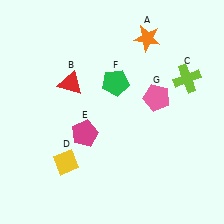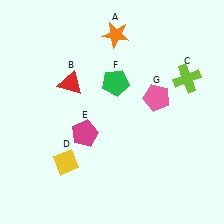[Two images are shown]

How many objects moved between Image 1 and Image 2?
1 object moved between the two images.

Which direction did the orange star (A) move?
The orange star (A) moved left.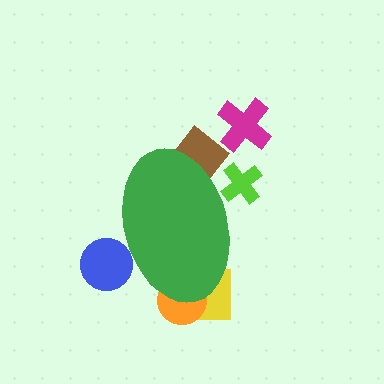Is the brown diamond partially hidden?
Yes, the brown diamond is partially hidden behind the green ellipse.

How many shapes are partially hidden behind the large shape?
5 shapes are partially hidden.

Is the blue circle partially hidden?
Yes, the blue circle is partially hidden behind the green ellipse.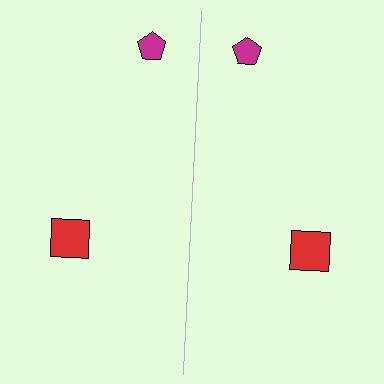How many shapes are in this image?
There are 4 shapes in this image.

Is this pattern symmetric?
Yes, this pattern has bilateral (reflection) symmetry.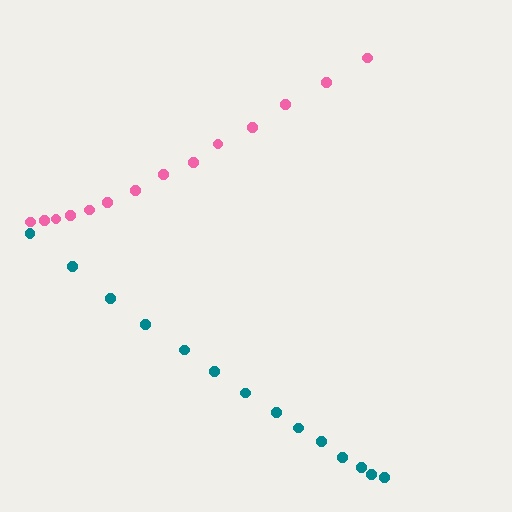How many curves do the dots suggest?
There are 2 distinct paths.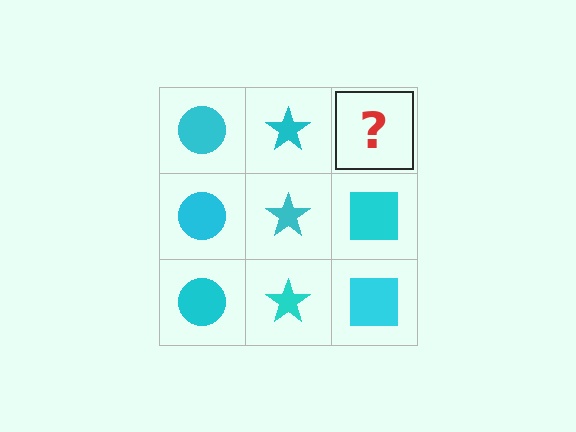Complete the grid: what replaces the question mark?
The question mark should be replaced with a cyan square.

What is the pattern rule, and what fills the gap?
The rule is that each column has a consistent shape. The gap should be filled with a cyan square.